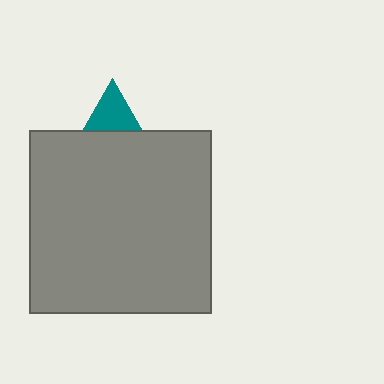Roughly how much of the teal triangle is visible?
A small part of it is visible (roughly 32%).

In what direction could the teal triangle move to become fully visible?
The teal triangle could move up. That would shift it out from behind the gray square entirely.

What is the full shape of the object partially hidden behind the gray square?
The partially hidden object is a teal triangle.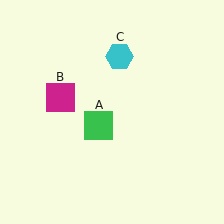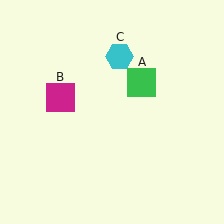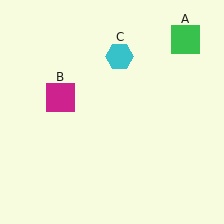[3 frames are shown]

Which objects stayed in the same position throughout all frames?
Magenta square (object B) and cyan hexagon (object C) remained stationary.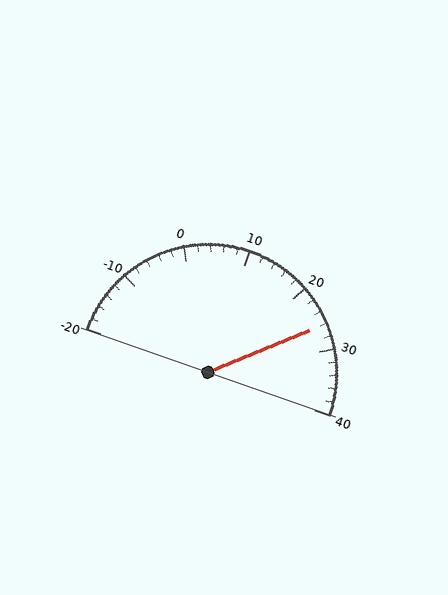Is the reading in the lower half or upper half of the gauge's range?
The reading is in the upper half of the range (-20 to 40).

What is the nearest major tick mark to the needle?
The nearest major tick mark is 30.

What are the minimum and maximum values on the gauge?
The gauge ranges from -20 to 40.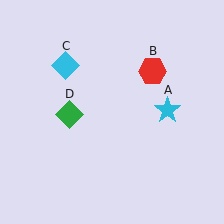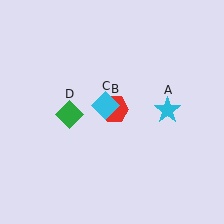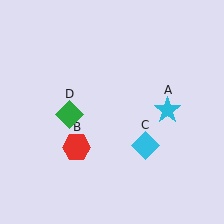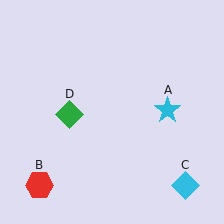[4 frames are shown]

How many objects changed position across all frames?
2 objects changed position: red hexagon (object B), cyan diamond (object C).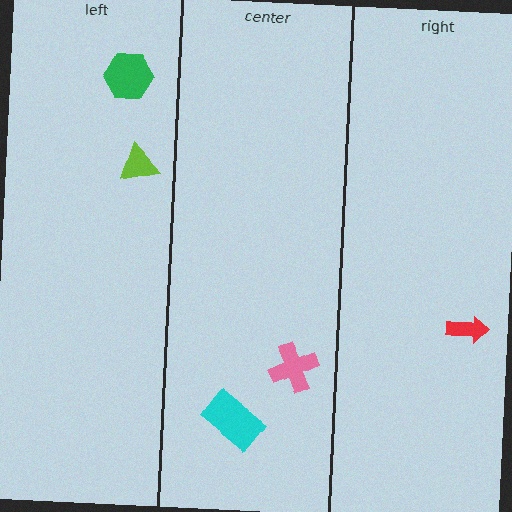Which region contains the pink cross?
The center region.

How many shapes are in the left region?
2.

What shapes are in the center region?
The cyan rectangle, the pink cross.